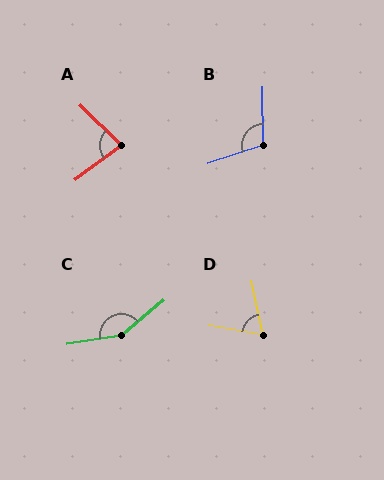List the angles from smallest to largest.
D (68°), A (81°), B (108°), C (148°).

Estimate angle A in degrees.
Approximately 81 degrees.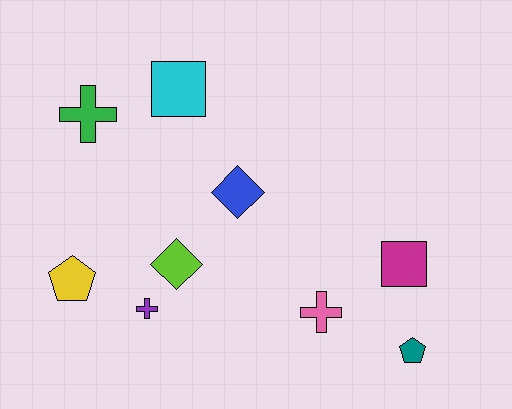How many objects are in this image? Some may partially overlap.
There are 9 objects.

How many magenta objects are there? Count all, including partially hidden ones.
There is 1 magenta object.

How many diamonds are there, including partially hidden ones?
There are 2 diamonds.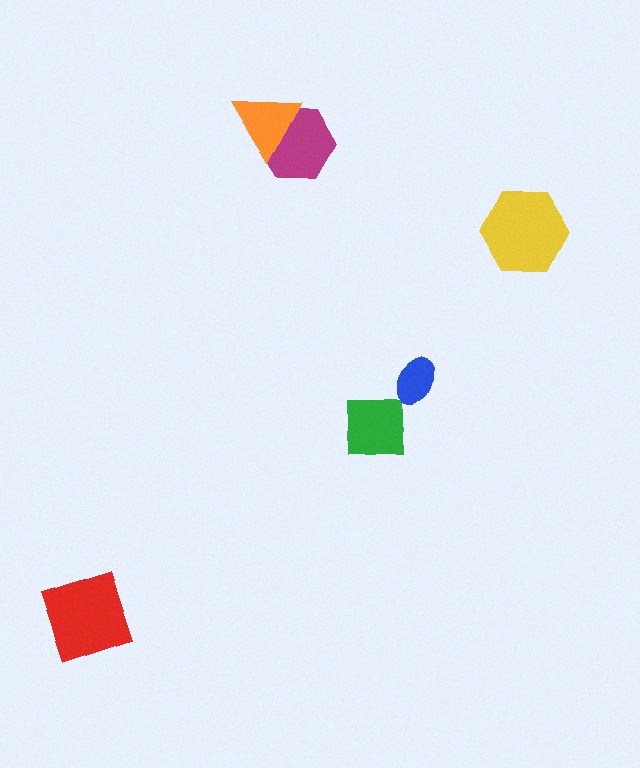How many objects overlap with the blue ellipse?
0 objects overlap with the blue ellipse.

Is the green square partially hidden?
No, no other shape covers it.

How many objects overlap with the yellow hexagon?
0 objects overlap with the yellow hexagon.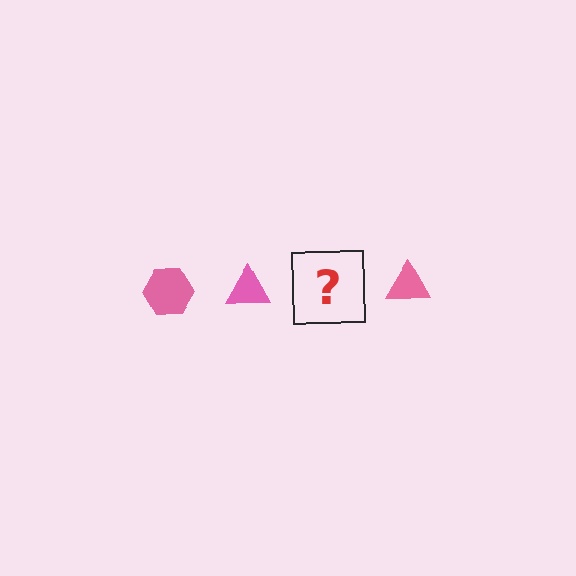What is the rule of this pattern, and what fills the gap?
The rule is that the pattern cycles through hexagon, triangle shapes in pink. The gap should be filled with a pink hexagon.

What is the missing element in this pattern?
The missing element is a pink hexagon.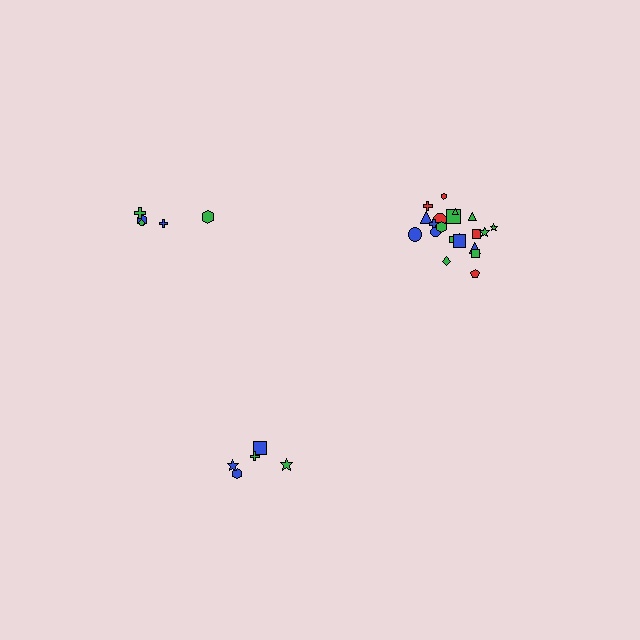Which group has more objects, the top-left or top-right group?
The top-right group.